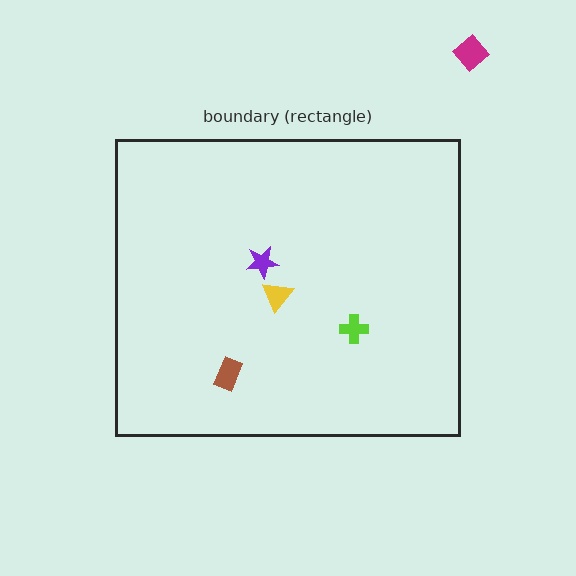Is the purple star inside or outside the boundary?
Inside.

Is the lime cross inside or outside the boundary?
Inside.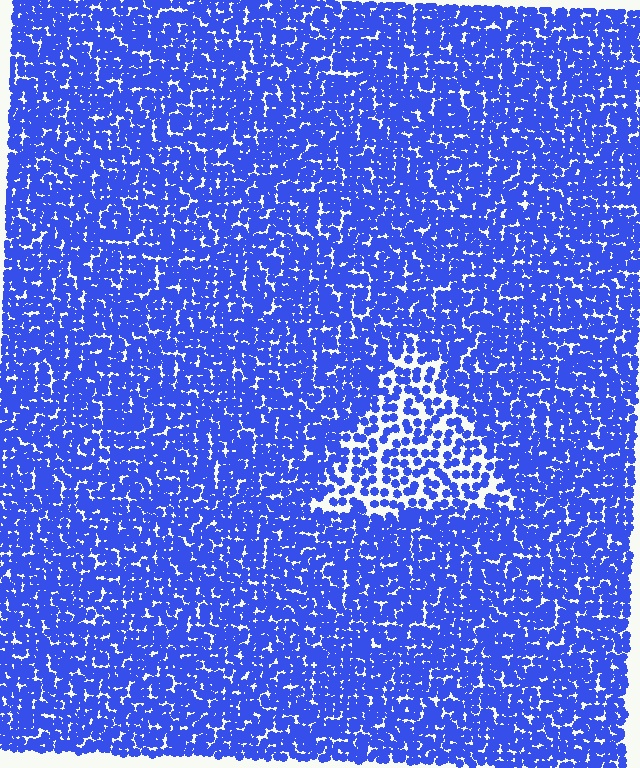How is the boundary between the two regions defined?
The boundary is defined by a change in element density (approximately 2.0x ratio). All elements are the same color, size, and shape.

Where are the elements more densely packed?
The elements are more densely packed outside the triangle boundary.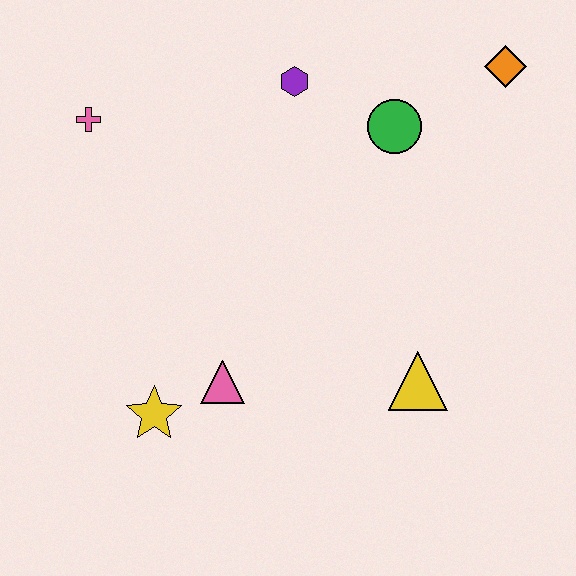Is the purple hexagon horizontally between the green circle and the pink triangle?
Yes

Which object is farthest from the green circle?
The yellow star is farthest from the green circle.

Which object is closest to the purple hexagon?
The green circle is closest to the purple hexagon.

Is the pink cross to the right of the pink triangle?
No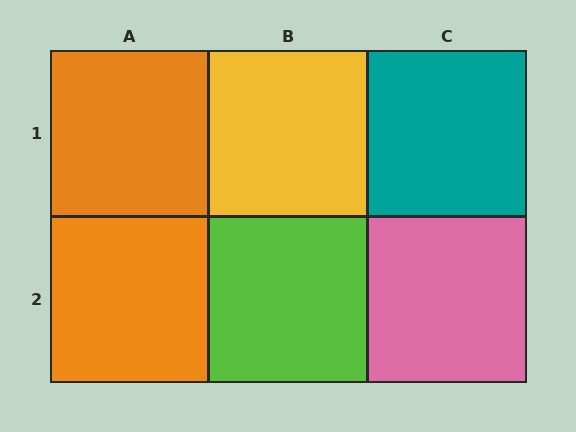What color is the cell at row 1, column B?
Yellow.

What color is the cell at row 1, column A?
Orange.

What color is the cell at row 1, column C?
Teal.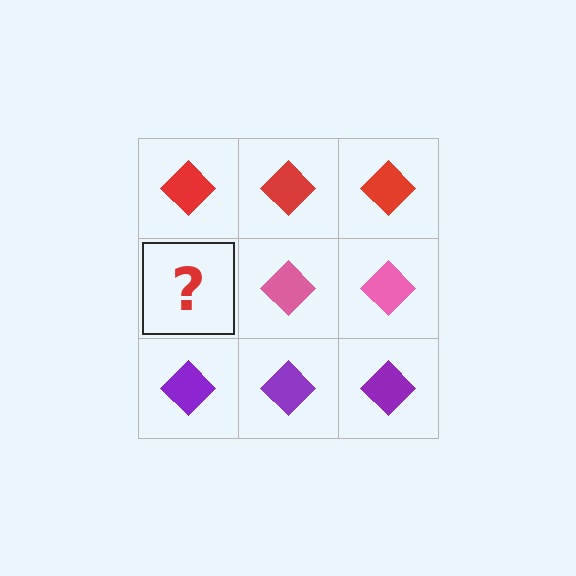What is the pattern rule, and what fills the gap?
The rule is that each row has a consistent color. The gap should be filled with a pink diamond.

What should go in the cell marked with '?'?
The missing cell should contain a pink diamond.